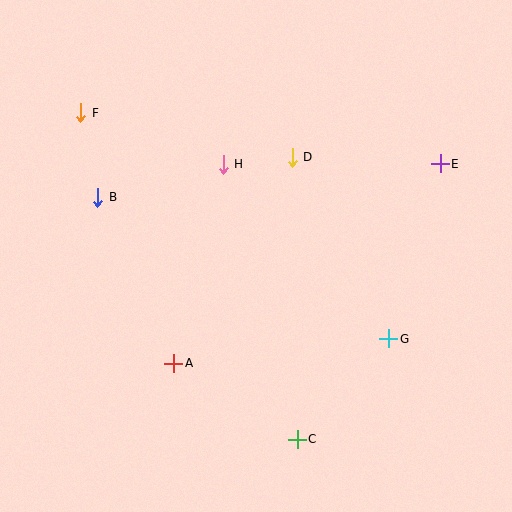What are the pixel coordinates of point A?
Point A is at (174, 363).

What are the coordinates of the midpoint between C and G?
The midpoint between C and G is at (343, 389).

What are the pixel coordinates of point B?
Point B is at (98, 197).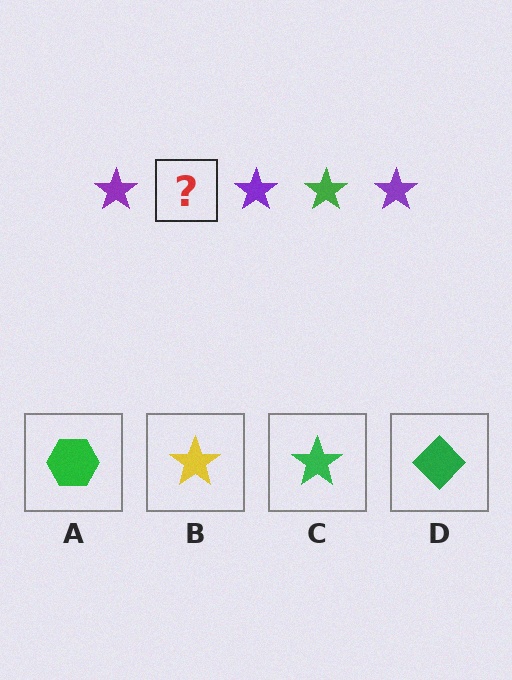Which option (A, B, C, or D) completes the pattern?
C.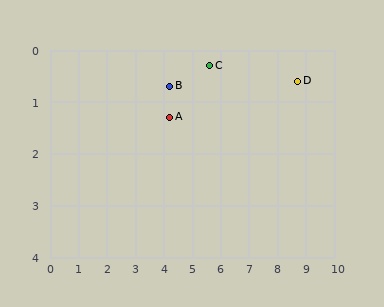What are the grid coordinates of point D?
Point D is at approximately (8.7, 0.6).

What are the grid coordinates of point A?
Point A is at approximately (4.2, 1.3).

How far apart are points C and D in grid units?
Points C and D are about 3.1 grid units apart.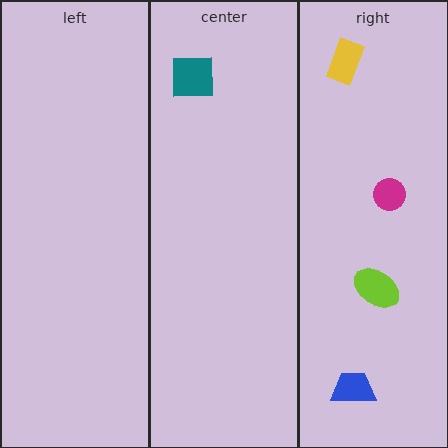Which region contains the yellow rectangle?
The right region.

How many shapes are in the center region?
1.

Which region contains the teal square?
The center region.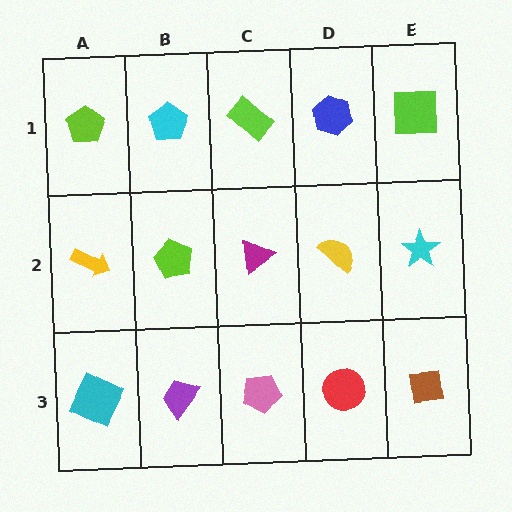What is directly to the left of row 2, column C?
A lime pentagon.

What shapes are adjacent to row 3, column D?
A yellow semicircle (row 2, column D), a pink pentagon (row 3, column C), a brown square (row 3, column E).